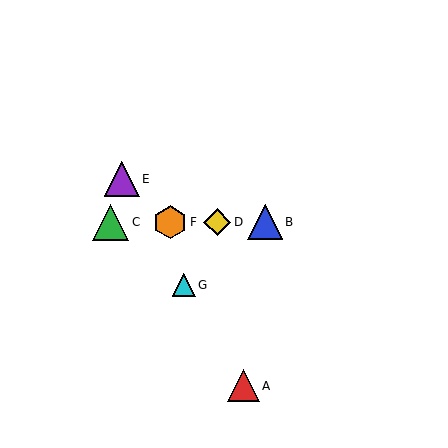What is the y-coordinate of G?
Object G is at y≈285.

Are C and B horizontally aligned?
Yes, both are at y≈222.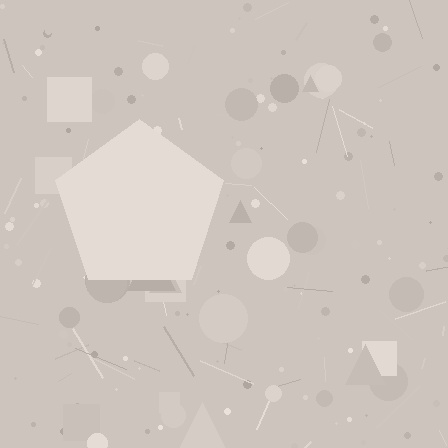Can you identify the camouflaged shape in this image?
The camouflaged shape is a pentagon.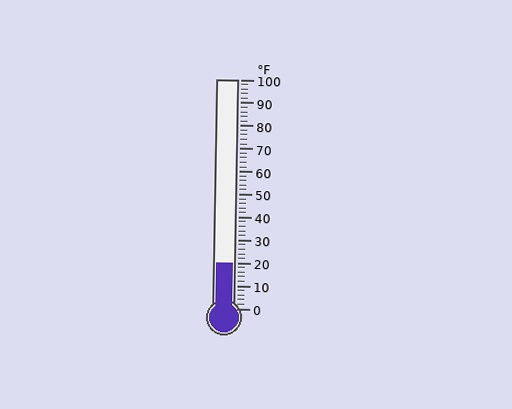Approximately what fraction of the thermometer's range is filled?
The thermometer is filled to approximately 20% of its range.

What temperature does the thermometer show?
The thermometer shows approximately 20°F.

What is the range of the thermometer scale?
The thermometer scale ranges from 0°F to 100°F.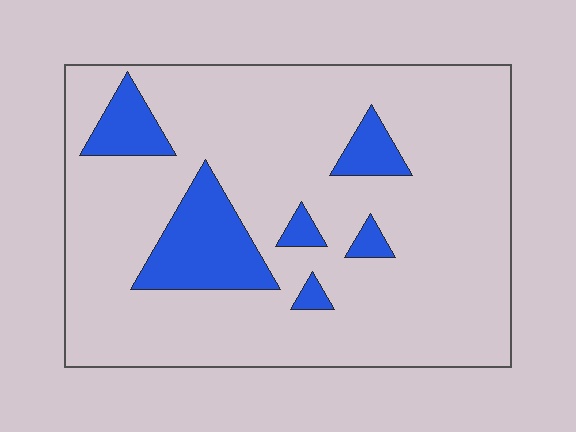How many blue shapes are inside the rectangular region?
6.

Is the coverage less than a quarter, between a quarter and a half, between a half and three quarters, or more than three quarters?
Less than a quarter.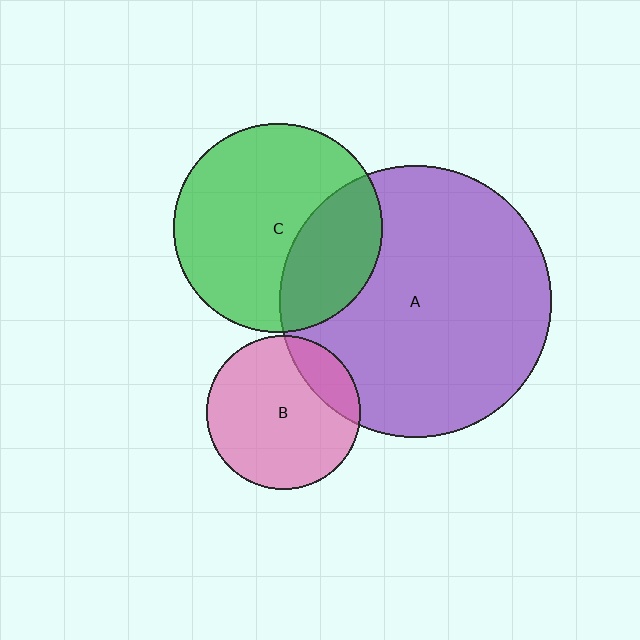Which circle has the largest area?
Circle A (purple).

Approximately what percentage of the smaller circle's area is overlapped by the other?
Approximately 30%.